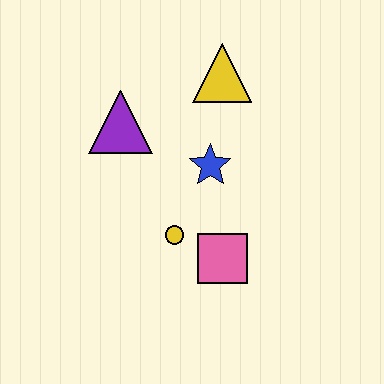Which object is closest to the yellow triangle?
The blue star is closest to the yellow triangle.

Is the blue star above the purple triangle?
No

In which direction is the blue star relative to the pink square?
The blue star is above the pink square.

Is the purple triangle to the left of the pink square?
Yes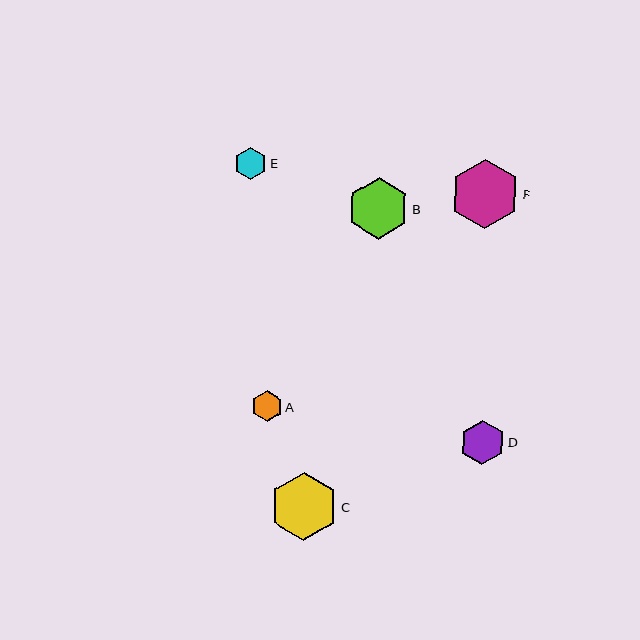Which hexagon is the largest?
Hexagon F is the largest with a size of approximately 68 pixels.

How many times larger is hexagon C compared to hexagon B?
Hexagon C is approximately 1.1 times the size of hexagon B.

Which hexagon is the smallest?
Hexagon A is the smallest with a size of approximately 31 pixels.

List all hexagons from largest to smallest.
From largest to smallest: F, C, B, D, E, A.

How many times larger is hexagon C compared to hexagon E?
Hexagon C is approximately 2.1 times the size of hexagon E.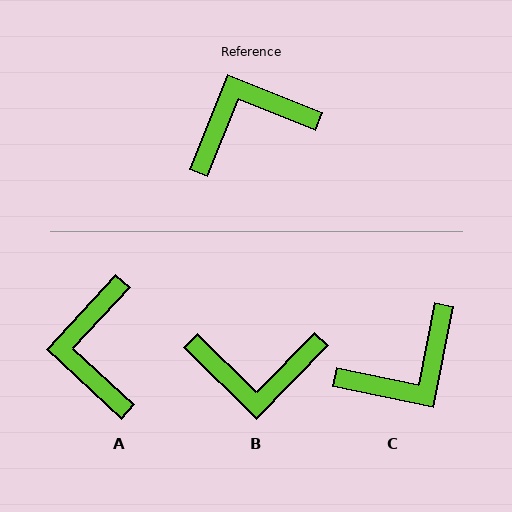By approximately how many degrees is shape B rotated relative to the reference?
Approximately 157 degrees counter-clockwise.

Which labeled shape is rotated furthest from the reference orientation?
C, about 170 degrees away.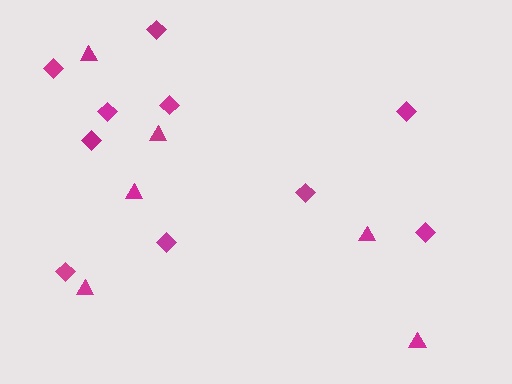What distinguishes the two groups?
There are 2 groups: one group of triangles (6) and one group of diamonds (10).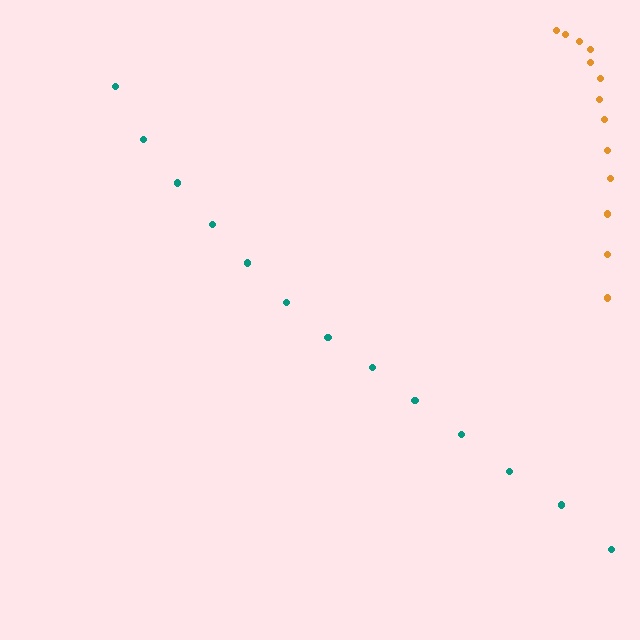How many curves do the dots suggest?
There are 2 distinct paths.